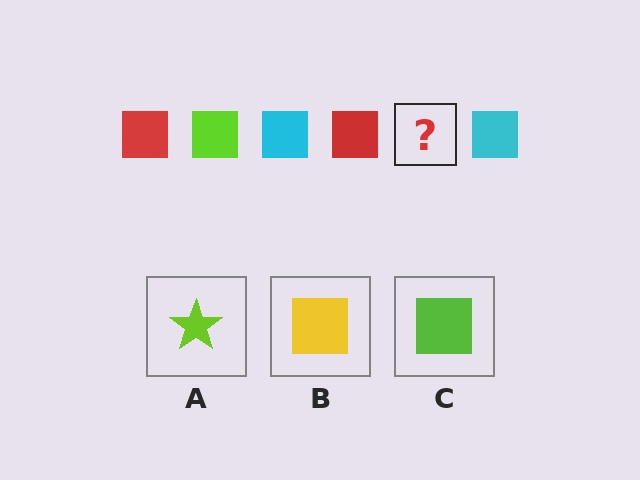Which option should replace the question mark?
Option C.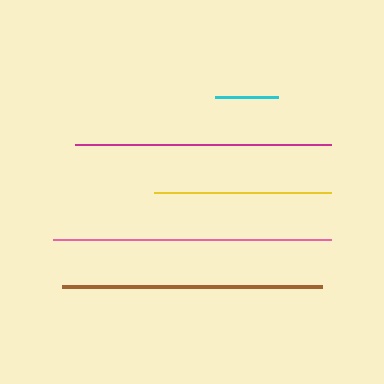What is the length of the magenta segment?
The magenta segment is approximately 255 pixels long.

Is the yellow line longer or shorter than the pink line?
The pink line is longer than the yellow line.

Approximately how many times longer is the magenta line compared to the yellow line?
The magenta line is approximately 1.4 times the length of the yellow line.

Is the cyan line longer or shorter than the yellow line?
The yellow line is longer than the cyan line.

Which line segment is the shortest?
The cyan line is the shortest at approximately 63 pixels.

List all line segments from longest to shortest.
From longest to shortest: pink, brown, magenta, yellow, cyan.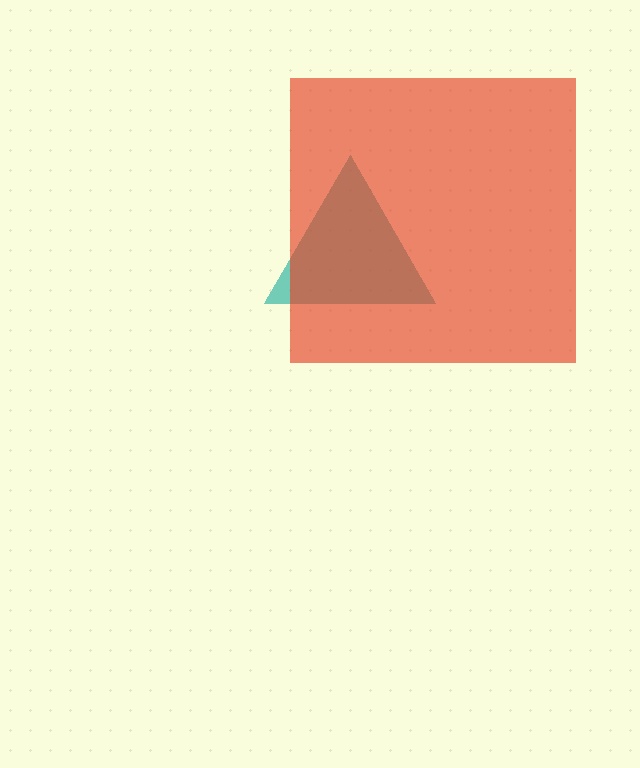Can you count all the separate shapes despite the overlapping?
Yes, there are 2 separate shapes.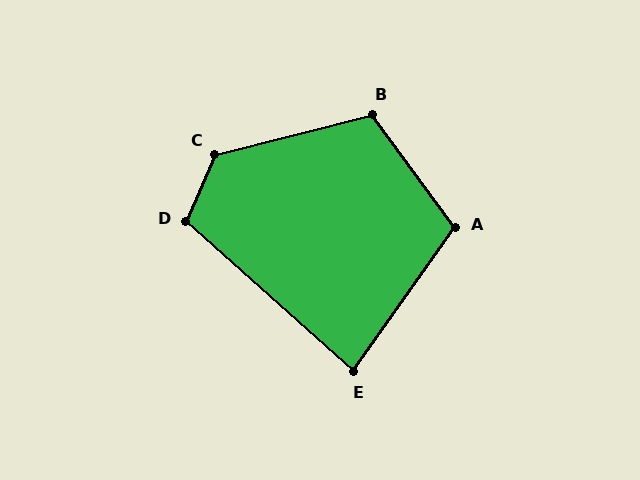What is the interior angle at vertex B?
Approximately 112 degrees (obtuse).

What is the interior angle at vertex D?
Approximately 108 degrees (obtuse).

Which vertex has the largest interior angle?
C, at approximately 127 degrees.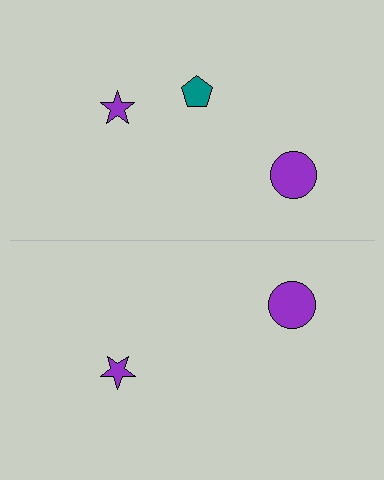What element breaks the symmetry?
A teal pentagon is missing from the bottom side.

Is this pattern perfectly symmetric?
No, the pattern is not perfectly symmetric. A teal pentagon is missing from the bottom side.